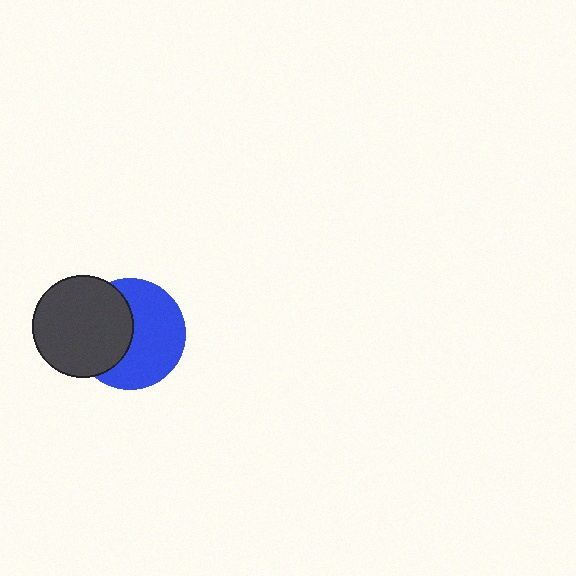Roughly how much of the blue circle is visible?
About half of it is visible (roughly 59%).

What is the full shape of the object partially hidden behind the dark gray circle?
The partially hidden object is a blue circle.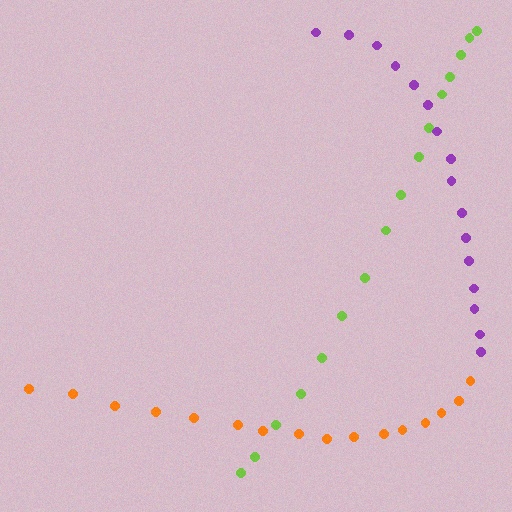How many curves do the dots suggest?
There are 3 distinct paths.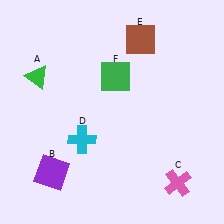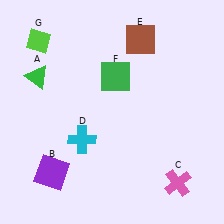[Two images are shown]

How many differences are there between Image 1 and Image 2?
There is 1 difference between the two images.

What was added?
A lime diamond (G) was added in Image 2.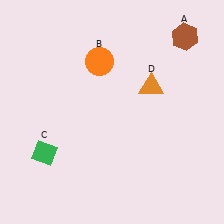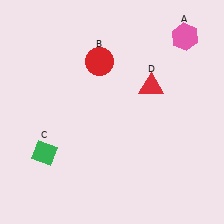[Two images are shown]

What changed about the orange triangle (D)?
In Image 1, D is orange. In Image 2, it changed to red.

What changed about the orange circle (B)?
In Image 1, B is orange. In Image 2, it changed to red.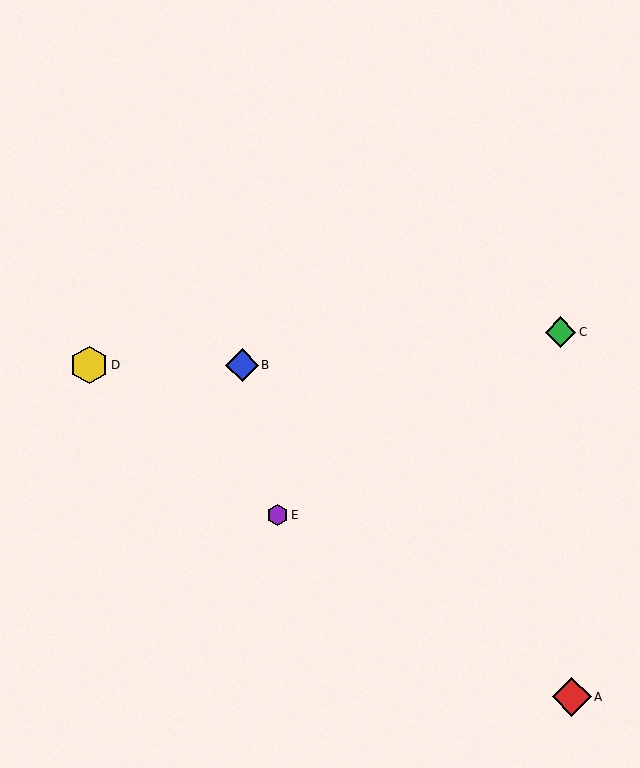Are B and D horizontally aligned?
Yes, both are at y≈365.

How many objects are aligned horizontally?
2 objects (B, D) are aligned horizontally.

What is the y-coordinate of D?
Object D is at y≈365.